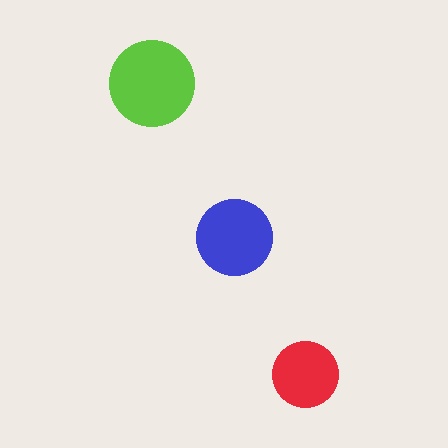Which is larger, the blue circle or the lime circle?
The lime one.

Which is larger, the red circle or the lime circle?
The lime one.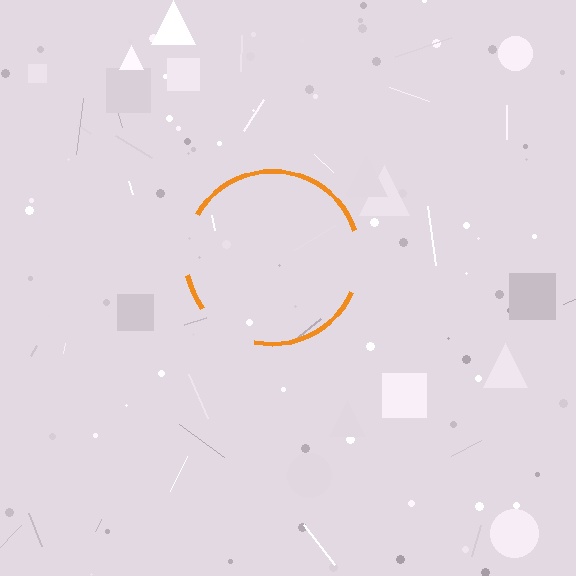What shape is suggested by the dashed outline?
The dashed outline suggests a circle.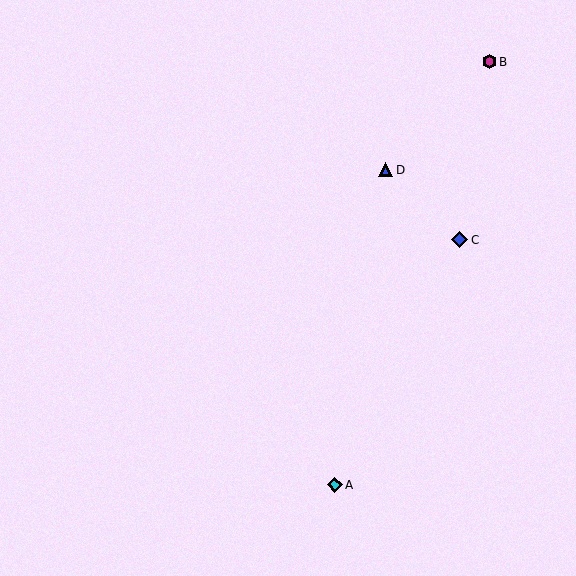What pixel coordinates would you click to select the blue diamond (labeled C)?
Click at (460, 240) to select the blue diamond C.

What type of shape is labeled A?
Shape A is a cyan diamond.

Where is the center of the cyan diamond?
The center of the cyan diamond is at (335, 485).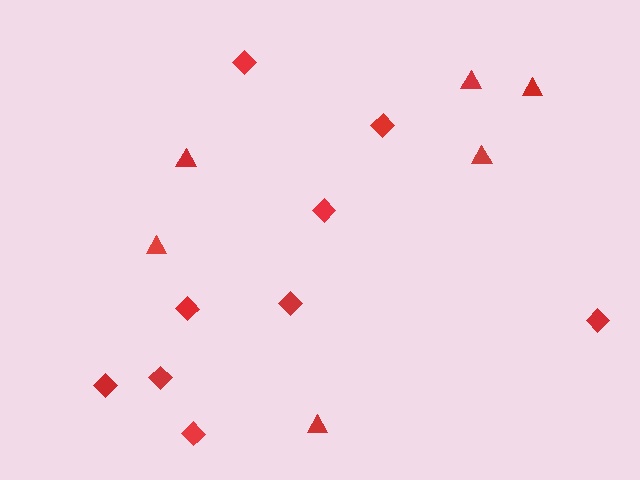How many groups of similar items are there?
There are 2 groups: one group of triangles (6) and one group of diamonds (9).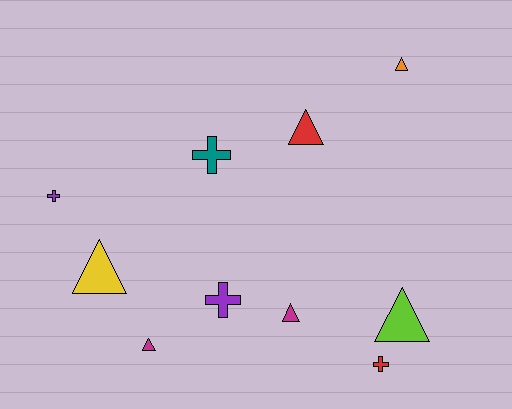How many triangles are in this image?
There are 6 triangles.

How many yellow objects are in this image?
There is 1 yellow object.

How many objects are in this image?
There are 10 objects.